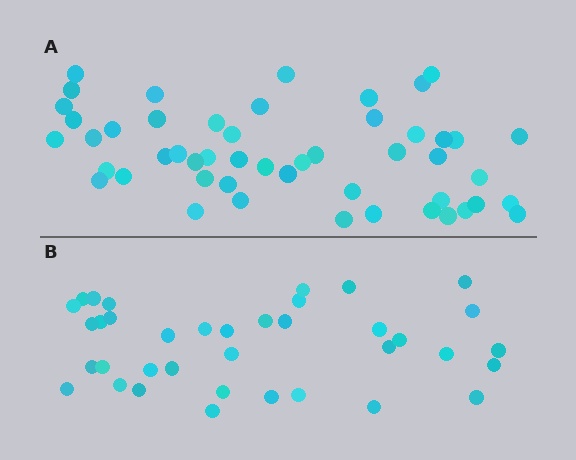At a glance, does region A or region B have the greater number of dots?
Region A (the top region) has more dots.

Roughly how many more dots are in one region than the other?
Region A has approximately 15 more dots than region B.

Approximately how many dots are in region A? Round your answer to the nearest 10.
About 50 dots.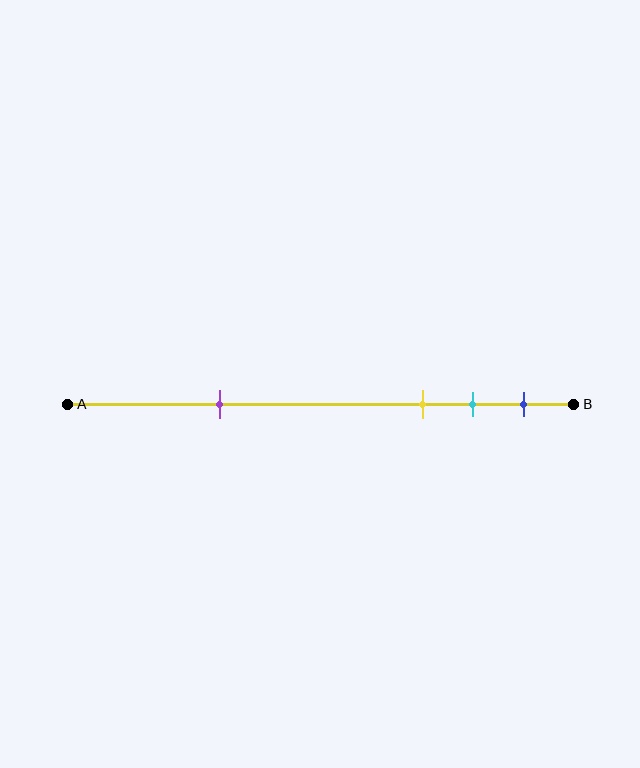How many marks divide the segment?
There are 4 marks dividing the segment.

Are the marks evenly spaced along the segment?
No, the marks are not evenly spaced.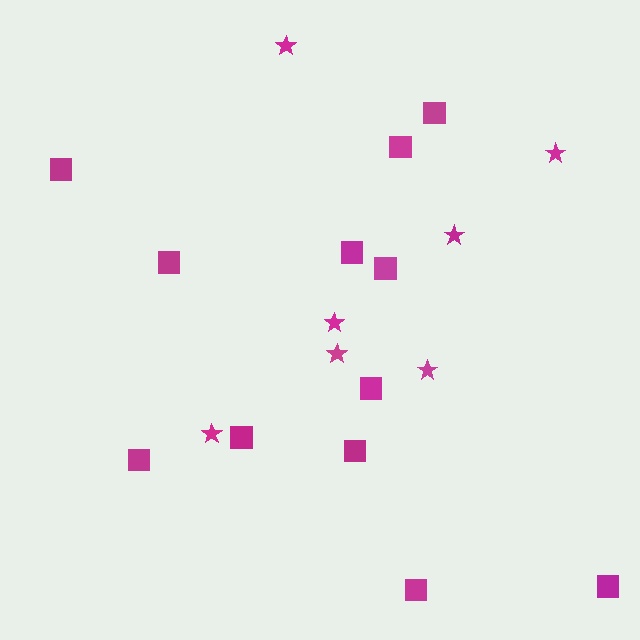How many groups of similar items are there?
There are 2 groups: one group of squares (12) and one group of stars (7).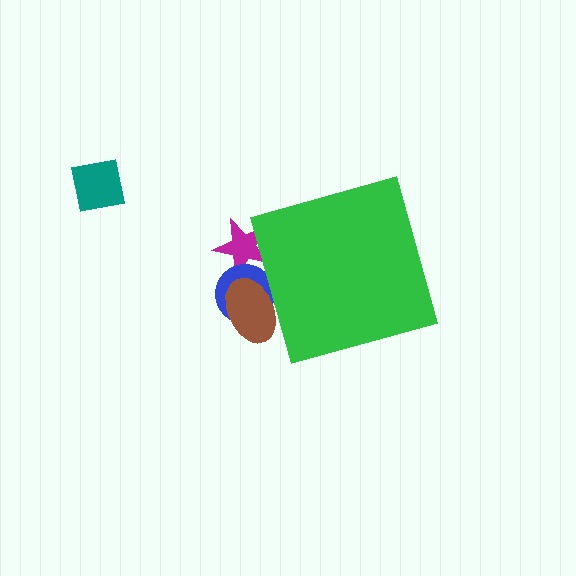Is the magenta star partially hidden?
Yes, the magenta star is partially hidden behind the green diamond.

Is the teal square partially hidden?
No, the teal square is fully visible.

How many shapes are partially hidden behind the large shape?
3 shapes are partially hidden.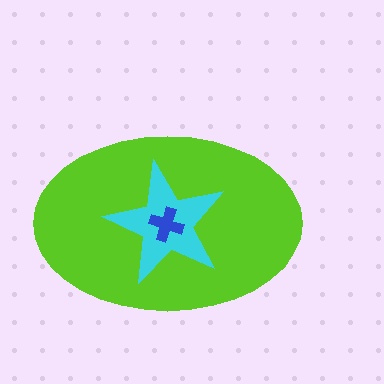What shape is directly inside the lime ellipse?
The cyan star.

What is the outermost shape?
The lime ellipse.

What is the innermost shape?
The blue cross.